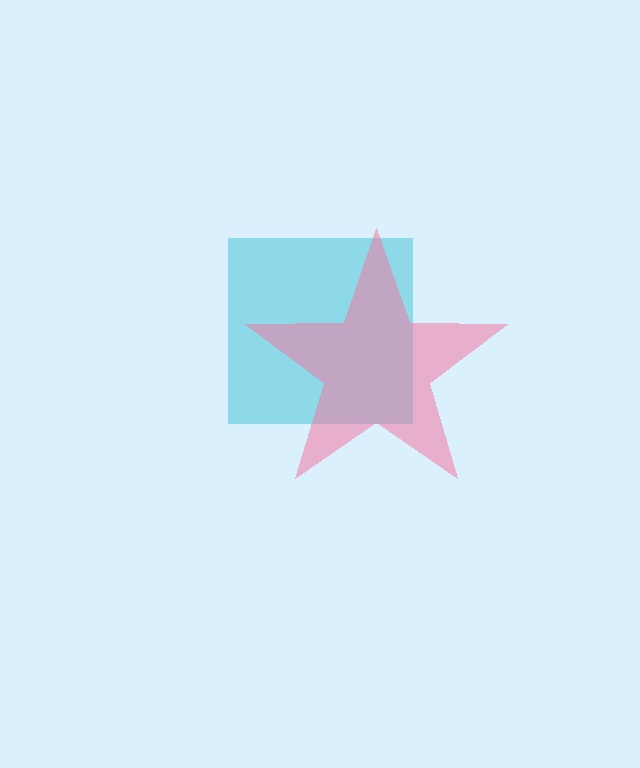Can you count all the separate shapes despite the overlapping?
Yes, there are 2 separate shapes.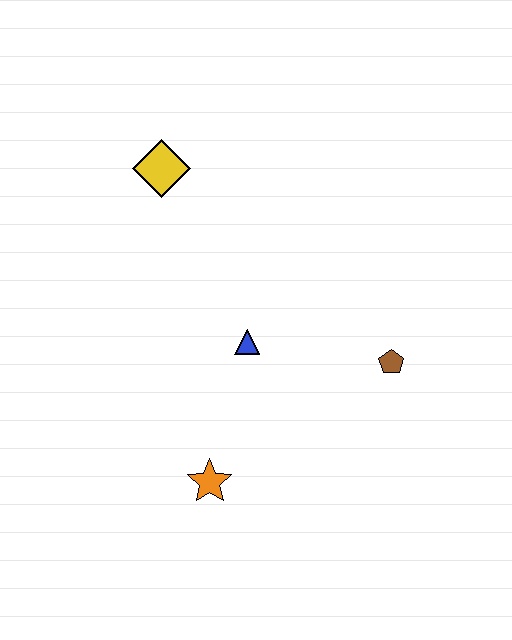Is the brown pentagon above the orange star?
Yes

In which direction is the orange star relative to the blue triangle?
The orange star is below the blue triangle.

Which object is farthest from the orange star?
The yellow diamond is farthest from the orange star.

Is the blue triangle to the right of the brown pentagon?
No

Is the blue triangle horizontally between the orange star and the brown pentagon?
Yes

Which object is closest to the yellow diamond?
The blue triangle is closest to the yellow diamond.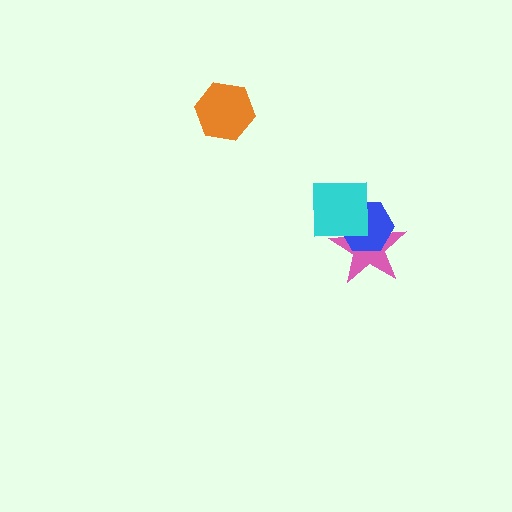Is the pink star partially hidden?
Yes, it is partially covered by another shape.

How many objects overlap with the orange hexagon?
0 objects overlap with the orange hexagon.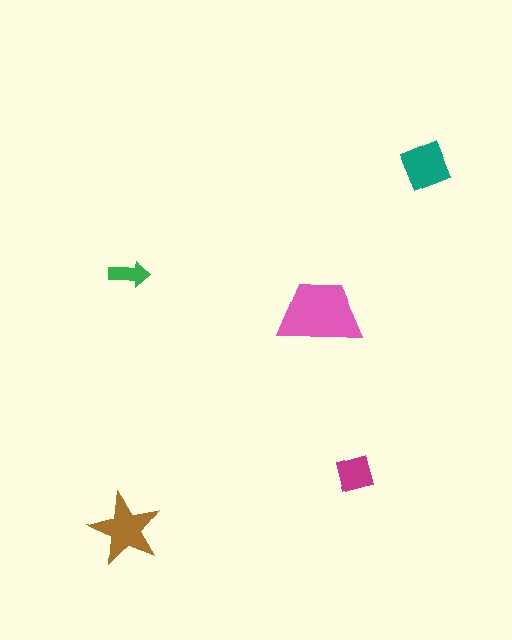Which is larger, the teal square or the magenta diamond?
The teal square.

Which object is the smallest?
The green arrow.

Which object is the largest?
The pink trapezoid.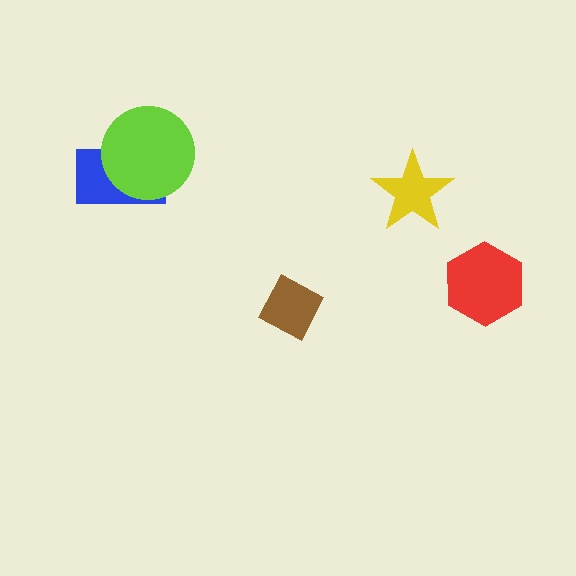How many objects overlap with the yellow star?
0 objects overlap with the yellow star.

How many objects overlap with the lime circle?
1 object overlaps with the lime circle.